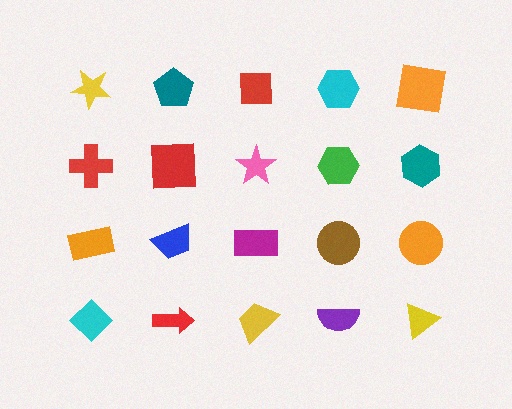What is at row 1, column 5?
An orange square.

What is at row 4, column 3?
A yellow trapezoid.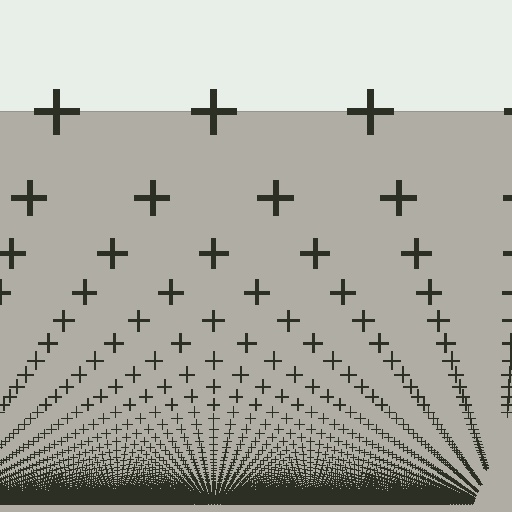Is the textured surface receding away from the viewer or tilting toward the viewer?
The surface appears to tilt toward the viewer. Texture elements get larger and sparser toward the top.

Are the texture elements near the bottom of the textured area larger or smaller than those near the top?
Smaller. The gradient is inverted — elements near the bottom are smaller and denser.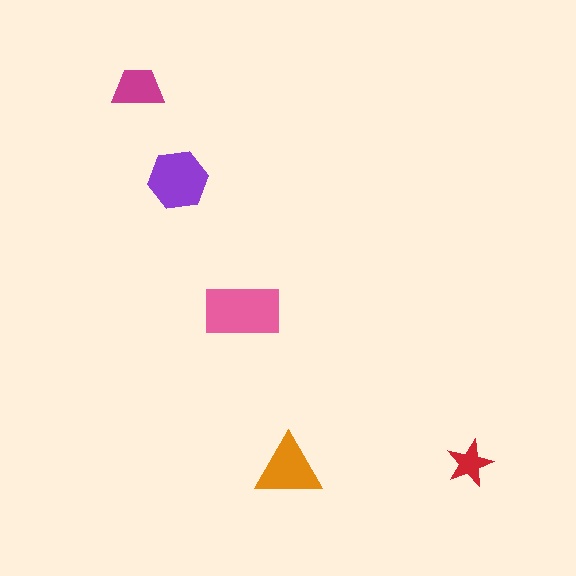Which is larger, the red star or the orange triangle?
The orange triangle.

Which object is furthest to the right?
The red star is rightmost.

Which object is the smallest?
The red star.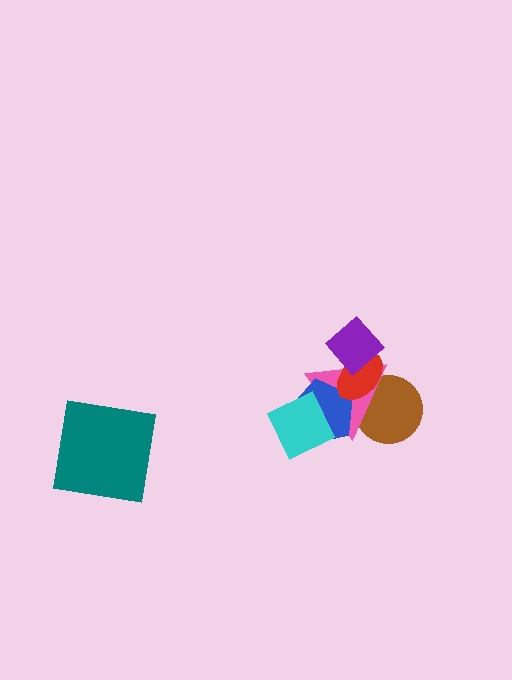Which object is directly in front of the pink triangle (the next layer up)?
The blue pentagon is directly in front of the pink triangle.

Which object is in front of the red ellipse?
The purple diamond is in front of the red ellipse.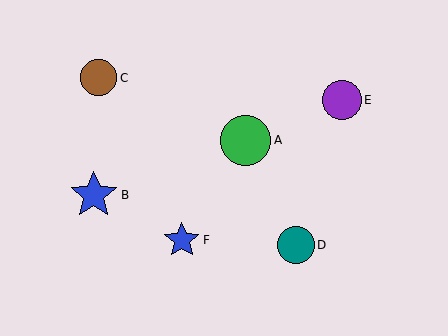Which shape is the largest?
The green circle (labeled A) is the largest.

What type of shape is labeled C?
Shape C is a brown circle.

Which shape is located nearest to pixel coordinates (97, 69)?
The brown circle (labeled C) at (99, 78) is nearest to that location.